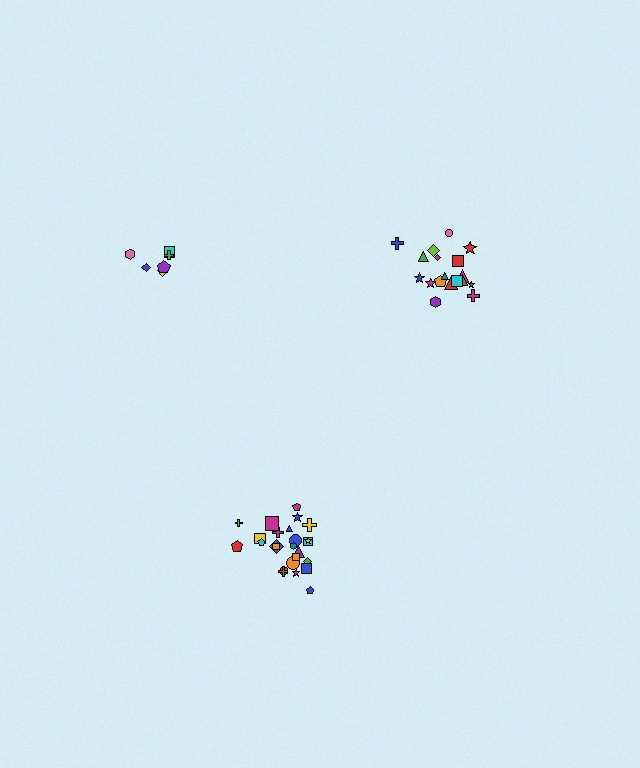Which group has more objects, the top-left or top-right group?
The top-right group.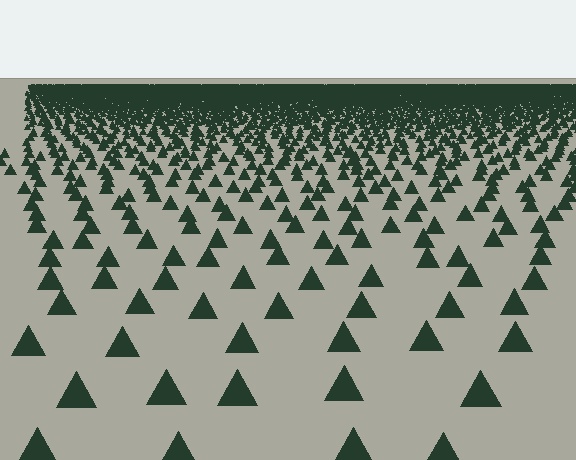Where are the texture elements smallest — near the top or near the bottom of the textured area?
Near the top.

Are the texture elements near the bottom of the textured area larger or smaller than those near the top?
Larger. Near the bottom, elements are closer to the viewer and appear at a bigger on-screen size.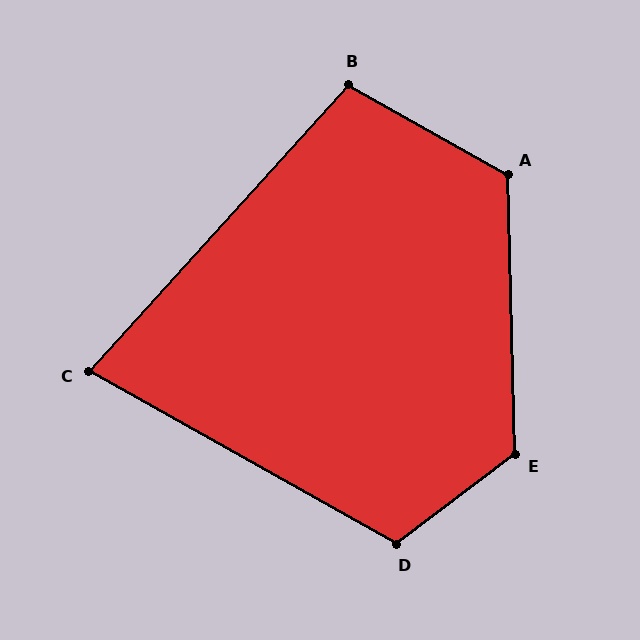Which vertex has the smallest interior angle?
C, at approximately 77 degrees.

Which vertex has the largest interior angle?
E, at approximately 126 degrees.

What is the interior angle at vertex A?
Approximately 121 degrees (obtuse).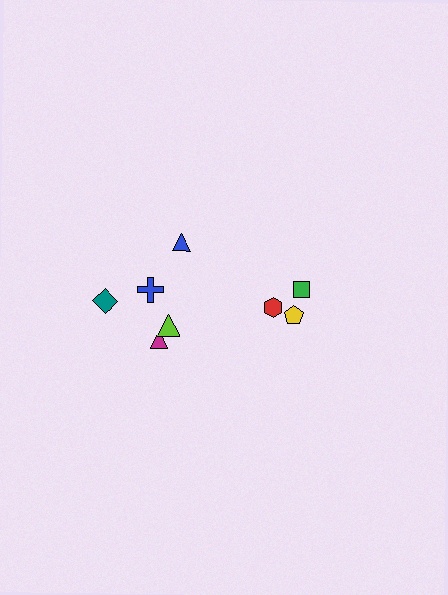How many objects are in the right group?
There are 3 objects.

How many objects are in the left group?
There are 5 objects.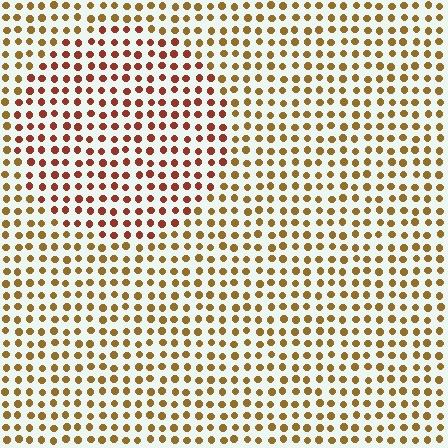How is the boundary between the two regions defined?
The boundary is defined purely by a slight shift in hue (about 33 degrees). Spacing, size, and orientation are identical on both sides.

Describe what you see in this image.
The image is filled with small brown elements in a uniform arrangement. A circle-shaped region is visible where the elements are tinted to a slightly different hue, forming a subtle color boundary.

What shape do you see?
I see a circle.